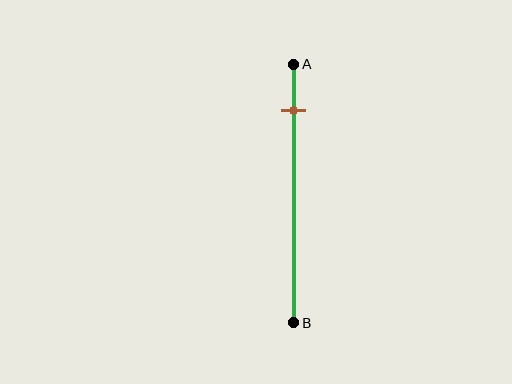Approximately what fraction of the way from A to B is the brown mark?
The brown mark is approximately 20% of the way from A to B.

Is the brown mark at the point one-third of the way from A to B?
No, the mark is at about 20% from A, not at the 33% one-third point.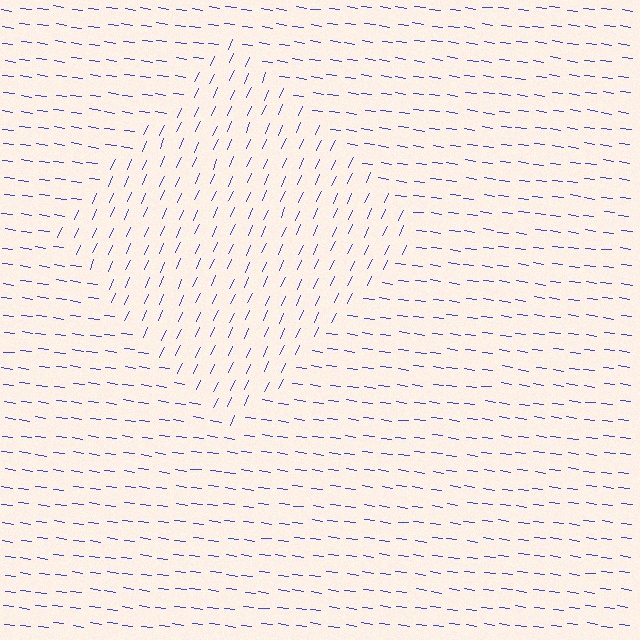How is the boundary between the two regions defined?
The boundary is defined purely by a change in line orientation (approximately 73 degrees difference). All lines are the same color and thickness.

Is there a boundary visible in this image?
Yes, there is a texture boundary formed by a change in line orientation.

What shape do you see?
I see a diamond.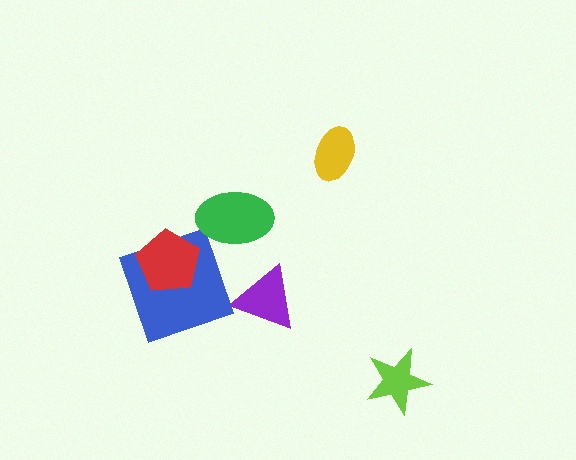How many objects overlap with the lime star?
0 objects overlap with the lime star.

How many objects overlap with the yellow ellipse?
0 objects overlap with the yellow ellipse.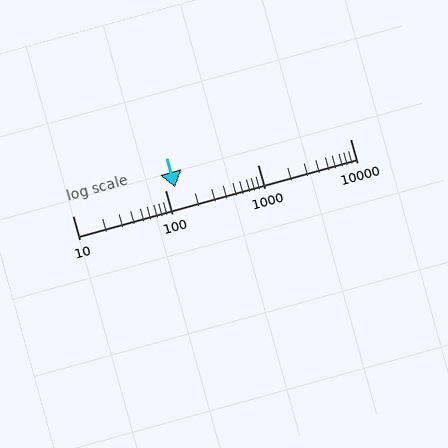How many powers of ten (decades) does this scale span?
The scale spans 3 decades, from 10 to 10000.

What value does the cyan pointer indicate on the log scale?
The pointer indicates approximately 130.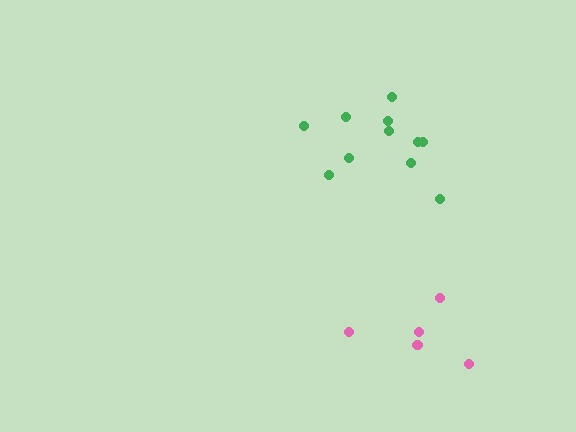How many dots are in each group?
Group 1: 5 dots, Group 2: 11 dots (16 total).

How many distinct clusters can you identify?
There are 2 distinct clusters.